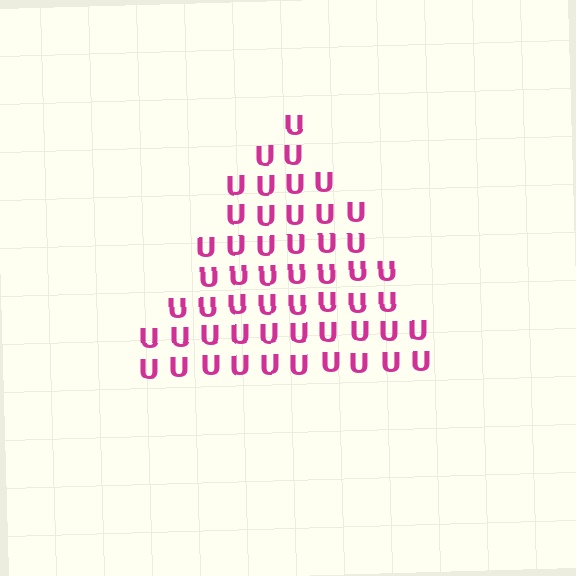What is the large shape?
The large shape is a triangle.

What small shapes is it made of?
It is made of small letter U's.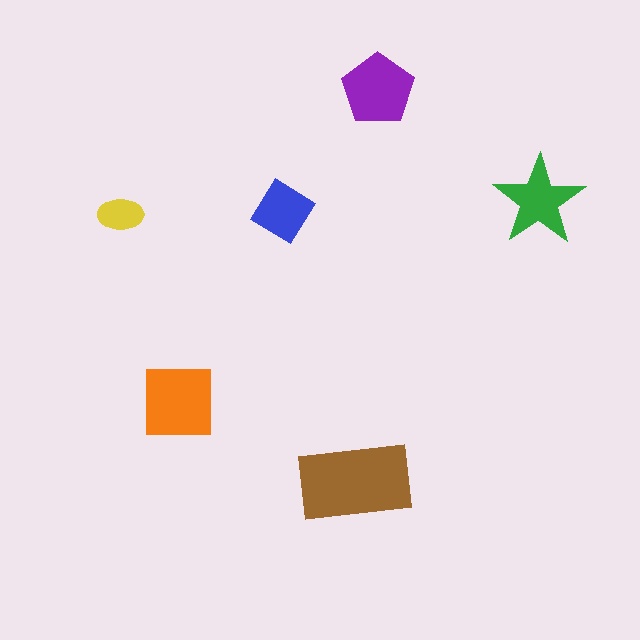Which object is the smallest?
The yellow ellipse.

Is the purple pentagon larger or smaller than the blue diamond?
Larger.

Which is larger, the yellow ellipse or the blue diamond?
The blue diamond.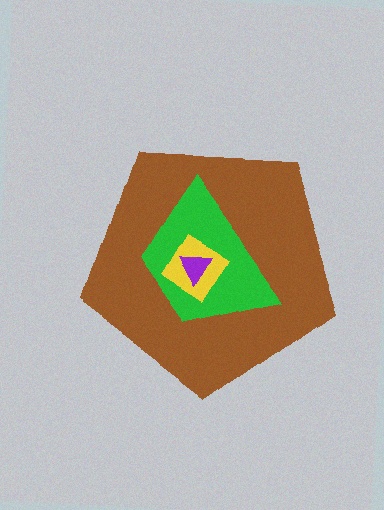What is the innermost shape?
The purple triangle.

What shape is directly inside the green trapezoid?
The yellow diamond.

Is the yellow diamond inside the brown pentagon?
Yes.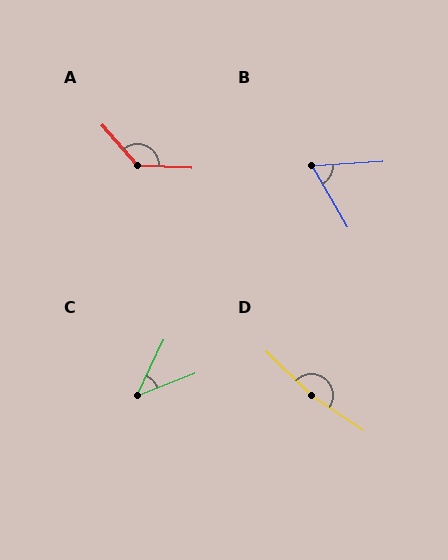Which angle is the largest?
D, at approximately 169 degrees.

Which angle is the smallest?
C, at approximately 43 degrees.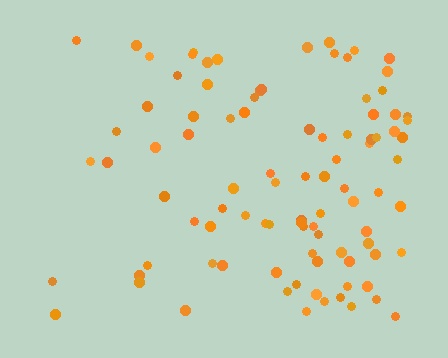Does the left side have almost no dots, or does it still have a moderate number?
Still a moderate number, just noticeably fewer than the right.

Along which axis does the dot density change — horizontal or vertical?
Horizontal.